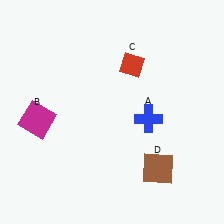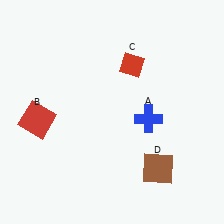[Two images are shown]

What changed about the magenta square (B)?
In Image 1, B is magenta. In Image 2, it changed to red.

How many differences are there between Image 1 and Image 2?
There is 1 difference between the two images.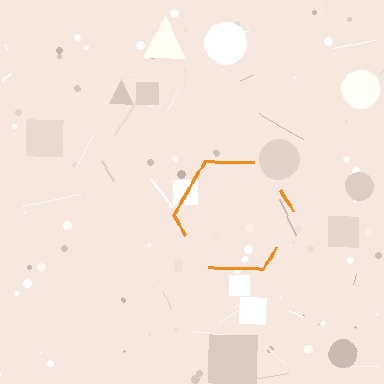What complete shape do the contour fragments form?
The contour fragments form a hexagon.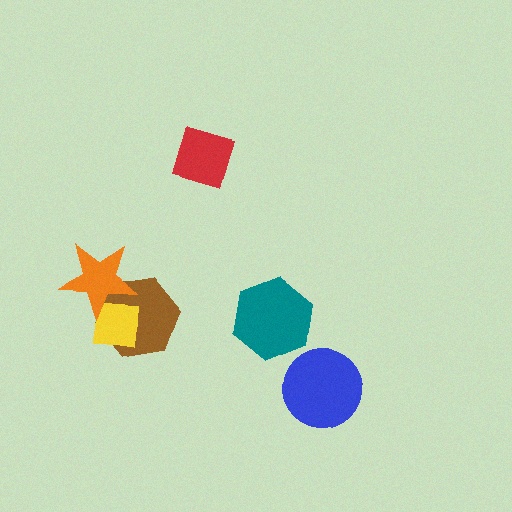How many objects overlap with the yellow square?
2 objects overlap with the yellow square.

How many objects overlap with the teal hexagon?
0 objects overlap with the teal hexagon.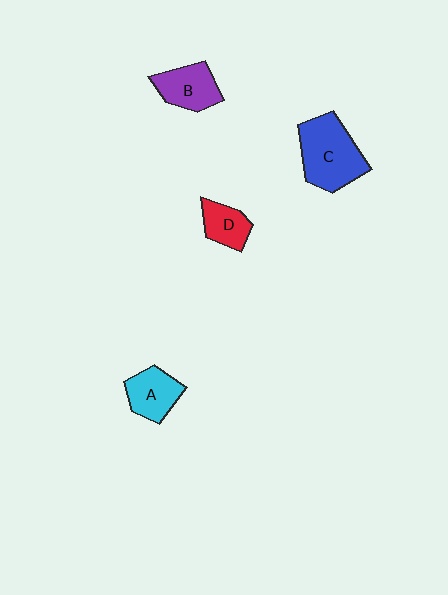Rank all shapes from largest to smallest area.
From largest to smallest: C (blue), B (purple), A (cyan), D (red).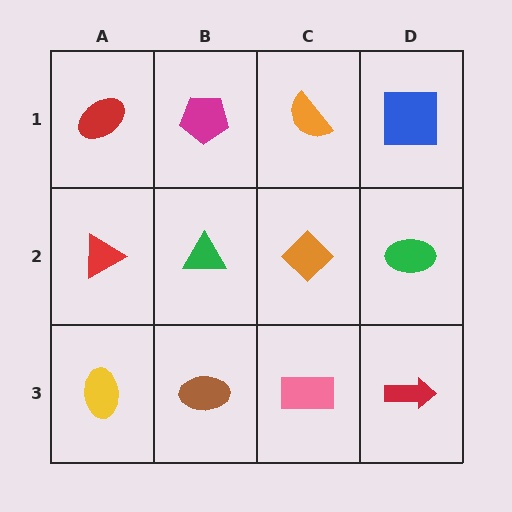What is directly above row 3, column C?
An orange diamond.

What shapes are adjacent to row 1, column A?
A red triangle (row 2, column A), a magenta pentagon (row 1, column B).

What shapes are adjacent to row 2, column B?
A magenta pentagon (row 1, column B), a brown ellipse (row 3, column B), a red triangle (row 2, column A), an orange diamond (row 2, column C).